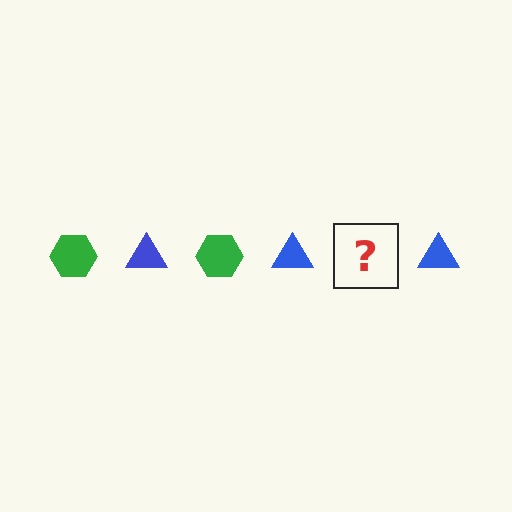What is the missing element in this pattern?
The missing element is a green hexagon.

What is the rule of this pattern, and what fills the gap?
The rule is that the pattern alternates between green hexagon and blue triangle. The gap should be filled with a green hexagon.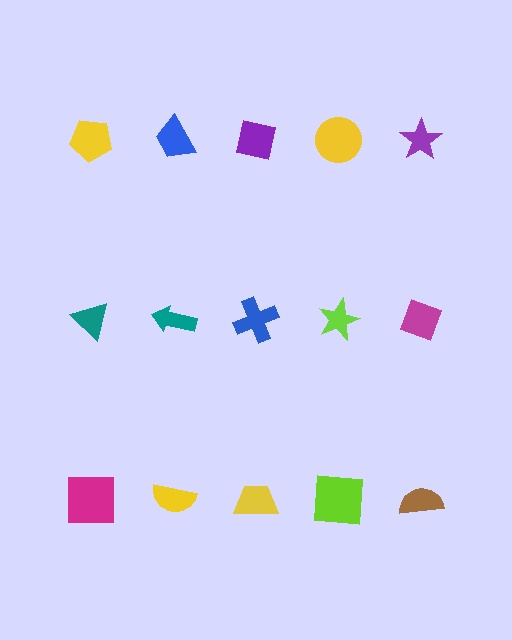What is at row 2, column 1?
A teal triangle.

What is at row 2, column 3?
A blue cross.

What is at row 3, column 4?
A lime square.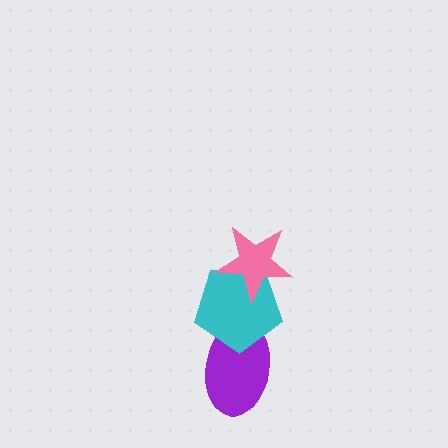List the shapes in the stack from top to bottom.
From top to bottom: the pink star, the cyan pentagon, the purple ellipse.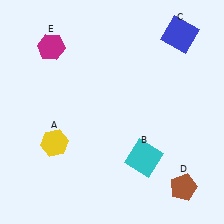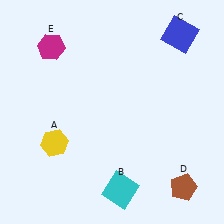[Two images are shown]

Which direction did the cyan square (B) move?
The cyan square (B) moved down.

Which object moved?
The cyan square (B) moved down.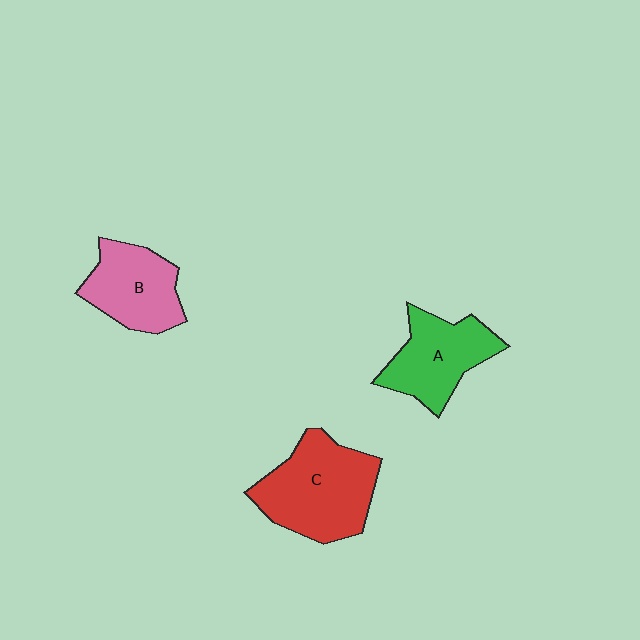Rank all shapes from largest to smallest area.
From largest to smallest: C (red), A (green), B (pink).